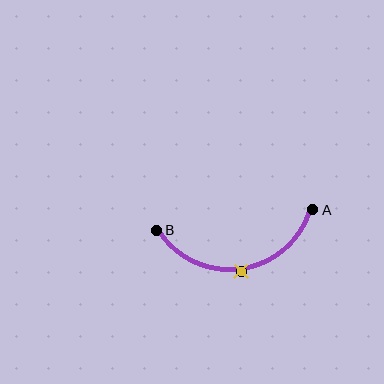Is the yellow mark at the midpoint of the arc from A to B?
Yes. The yellow mark lies on the arc at equal arc-length from both A and B — it is the arc midpoint.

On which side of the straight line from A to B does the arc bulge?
The arc bulges below the straight line connecting A and B.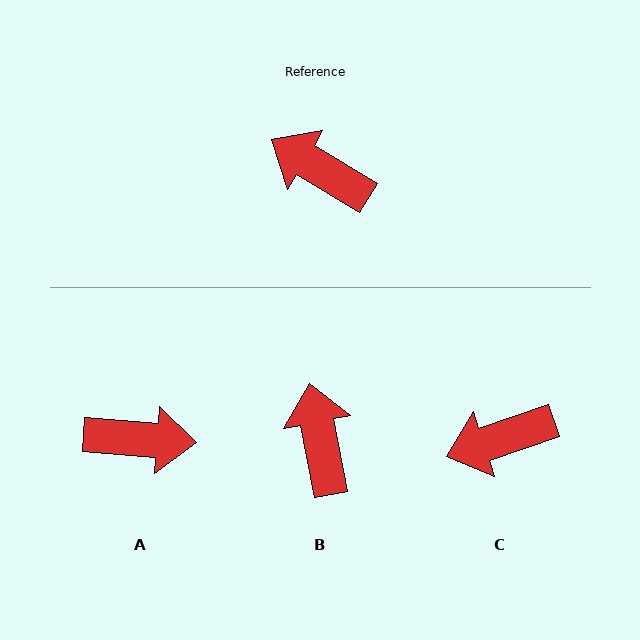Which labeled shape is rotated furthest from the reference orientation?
A, about 153 degrees away.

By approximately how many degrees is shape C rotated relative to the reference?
Approximately 49 degrees counter-clockwise.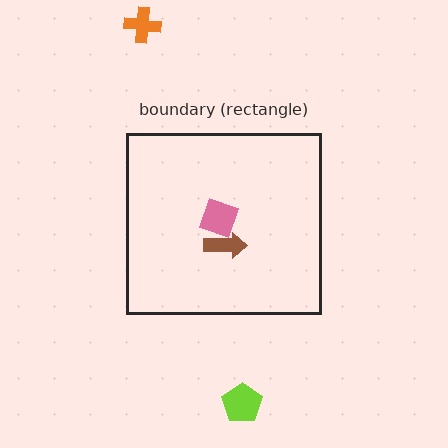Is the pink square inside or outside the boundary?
Inside.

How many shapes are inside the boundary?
2 inside, 2 outside.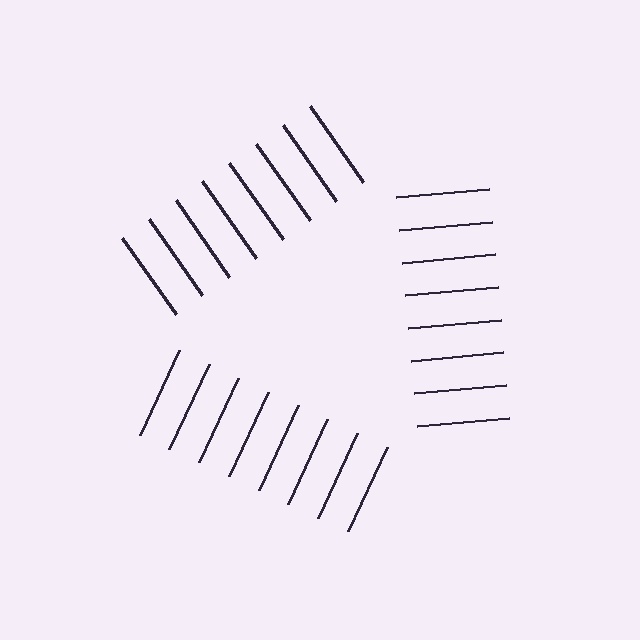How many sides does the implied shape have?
3 sides — the line-ends trace a triangle.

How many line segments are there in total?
24 — 8 along each of the 3 edges.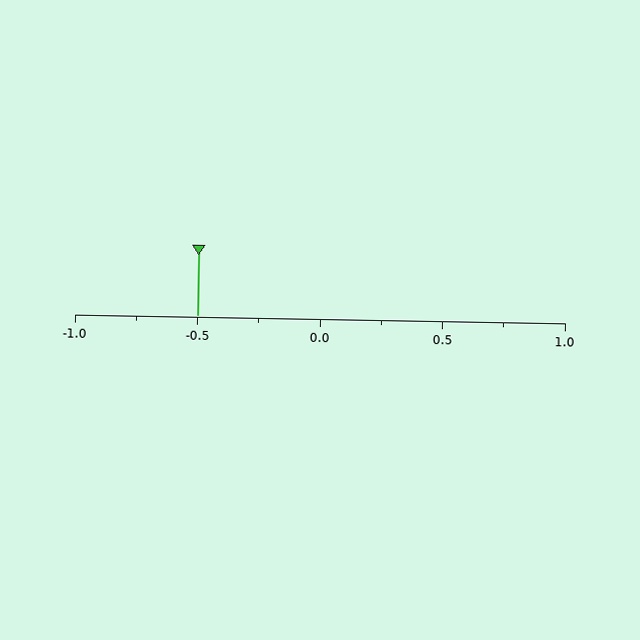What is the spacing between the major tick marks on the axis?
The major ticks are spaced 0.5 apart.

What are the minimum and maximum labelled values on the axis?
The axis runs from -1.0 to 1.0.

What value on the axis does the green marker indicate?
The marker indicates approximately -0.5.